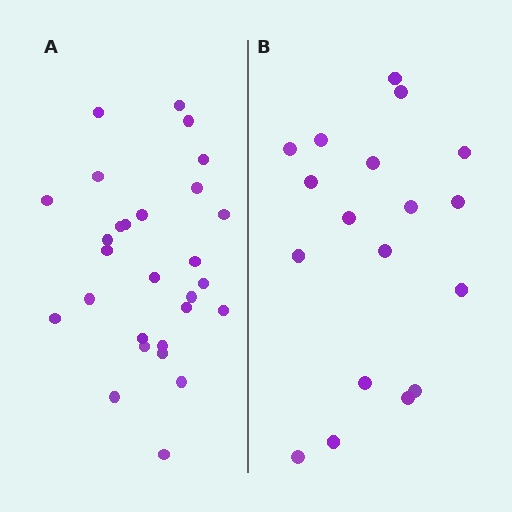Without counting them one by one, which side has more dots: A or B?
Region A (the left region) has more dots.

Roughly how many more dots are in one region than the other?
Region A has roughly 10 or so more dots than region B.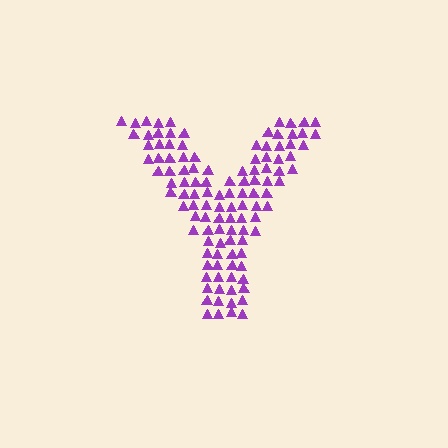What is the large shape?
The large shape is the letter Y.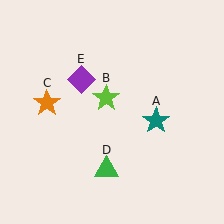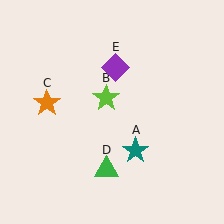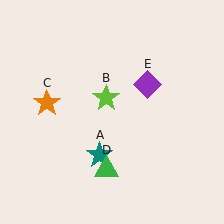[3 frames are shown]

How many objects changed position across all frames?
2 objects changed position: teal star (object A), purple diamond (object E).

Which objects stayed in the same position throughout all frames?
Lime star (object B) and orange star (object C) and green triangle (object D) remained stationary.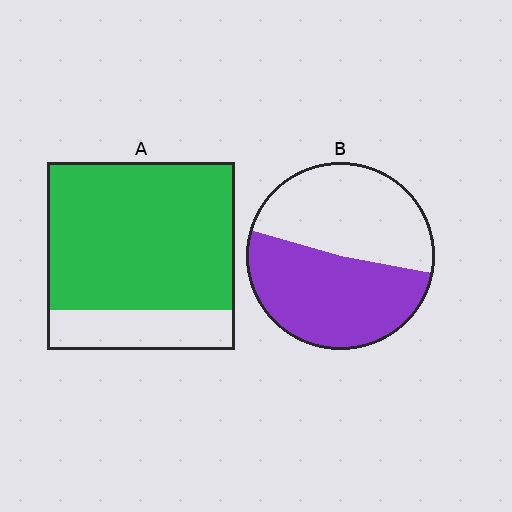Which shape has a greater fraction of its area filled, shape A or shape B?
Shape A.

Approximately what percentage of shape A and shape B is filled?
A is approximately 80% and B is approximately 50%.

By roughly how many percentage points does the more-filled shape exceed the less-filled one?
By roughly 25 percentage points (A over B).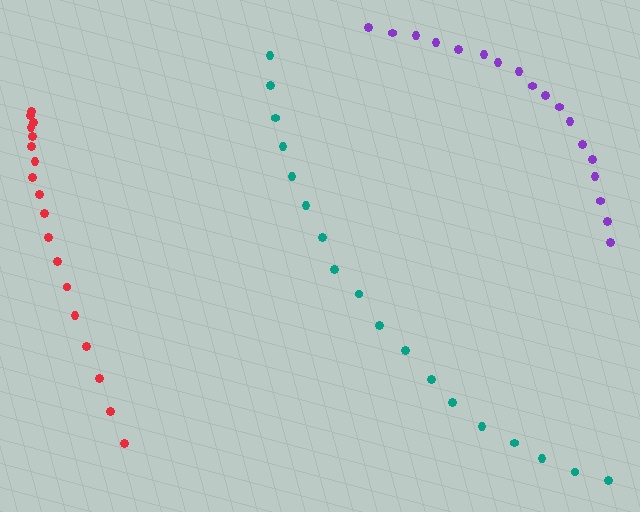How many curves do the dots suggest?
There are 3 distinct paths.